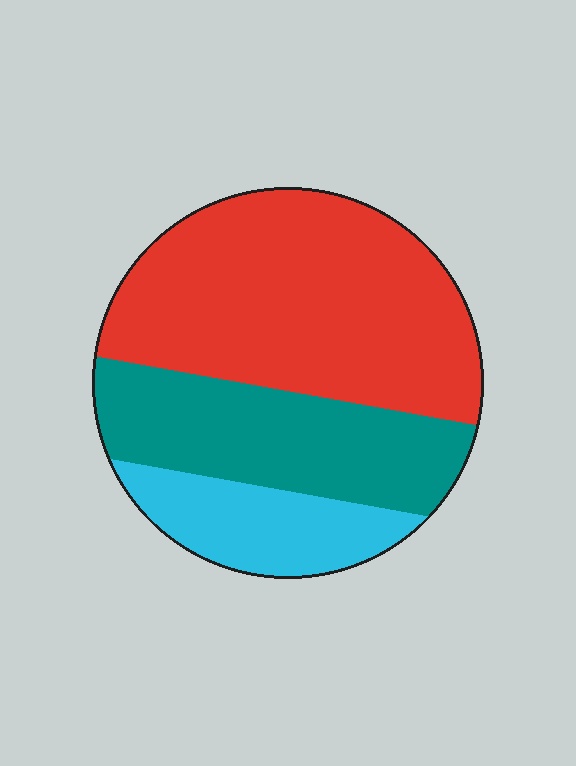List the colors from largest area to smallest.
From largest to smallest: red, teal, cyan.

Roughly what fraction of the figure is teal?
Teal covers roughly 30% of the figure.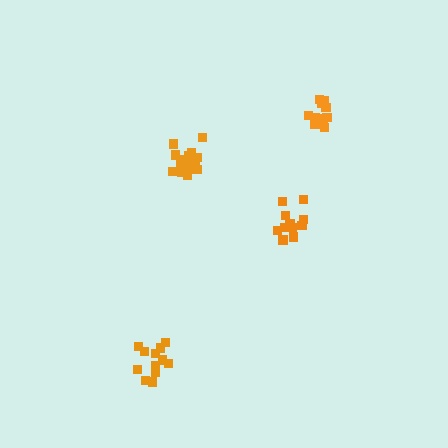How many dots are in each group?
Group 1: 12 dots, Group 2: 17 dots, Group 3: 12 dots, Group 4: 11 dots (52 total).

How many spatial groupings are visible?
There are 4 spatial groupings.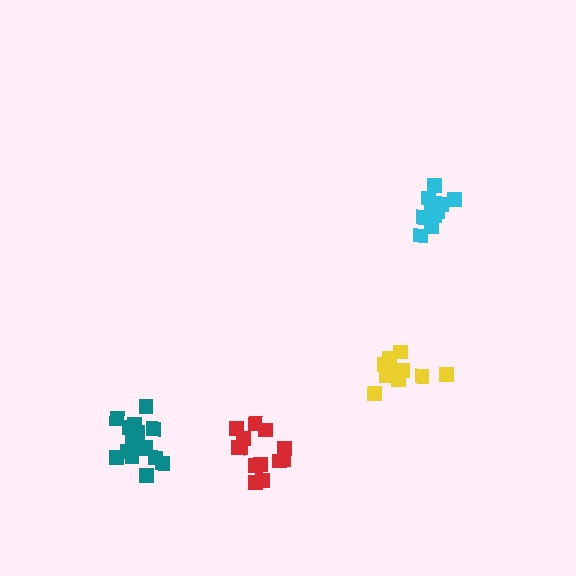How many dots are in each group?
Group 1: 13 dots, Group 2: 13 dots, Group 3: 11 dots, Group 4: 15 dots (52 total).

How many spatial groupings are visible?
There are 4 spatial groupings.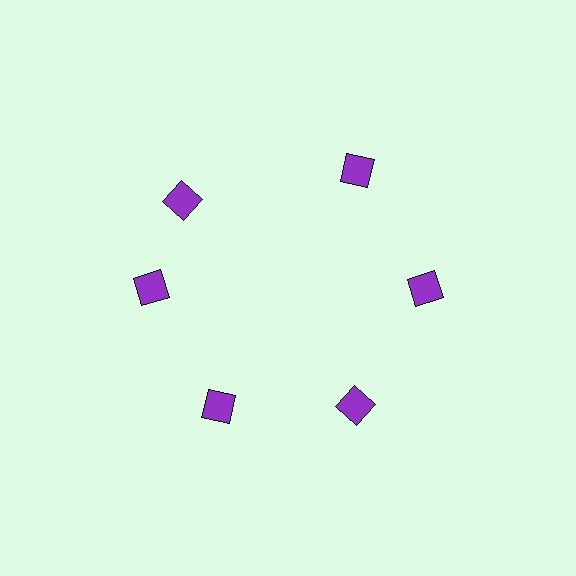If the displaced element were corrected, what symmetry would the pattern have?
It would have 6-fold rotational symmetry — the pattern would map onto itself every 60 degrees.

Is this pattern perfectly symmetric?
No. The 6 purple squares are arranged in a ring, but one element near the 11 o'clock position is rotated out of alignment along the ring, breaking the 6-fold rotational symmetry.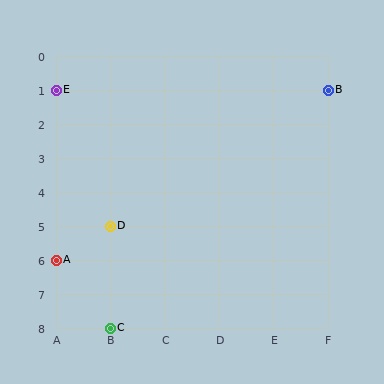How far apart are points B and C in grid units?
Points B and C are 4 columns and 7 rows apart (about 8.1 grid units diagonally).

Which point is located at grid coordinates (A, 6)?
Point A is at (A, 6).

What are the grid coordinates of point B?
Point B is at grid coordinates (F, 1).